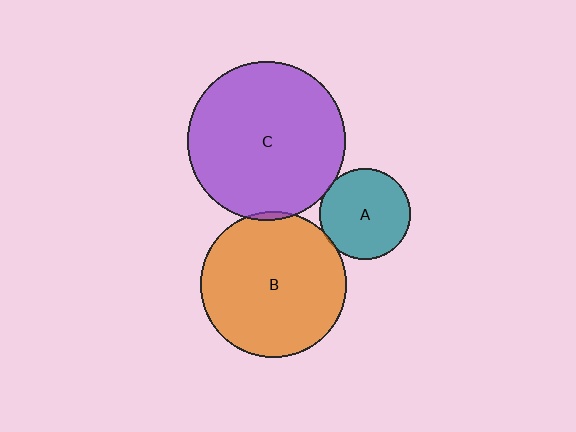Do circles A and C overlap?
Yes.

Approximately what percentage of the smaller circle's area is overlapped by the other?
Approximately 5%.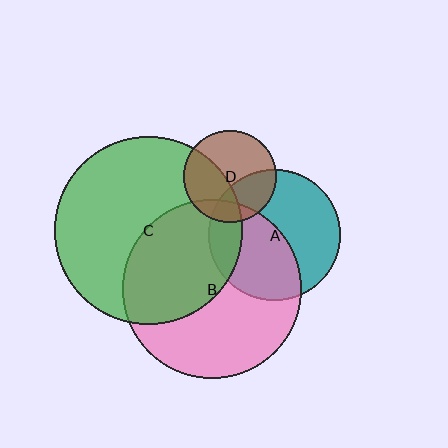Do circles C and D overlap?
Yes.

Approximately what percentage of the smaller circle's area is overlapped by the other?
Approximately 40%.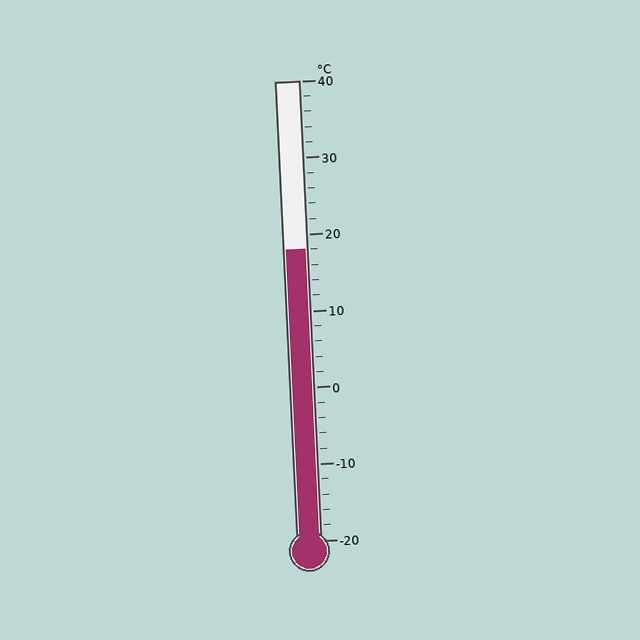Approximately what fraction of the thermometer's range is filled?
The thermometer is filled to approximately 65% of its range.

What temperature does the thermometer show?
The thermometer shows approximately 18°C.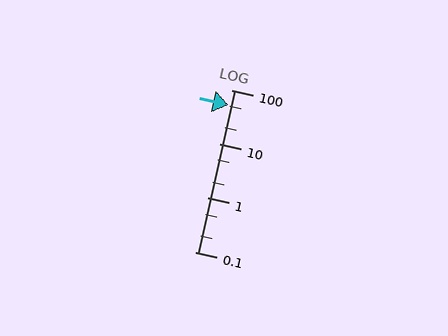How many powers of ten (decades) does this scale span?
The scale spans 3 decades, from 0.1 to 100.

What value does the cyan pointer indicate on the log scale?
The pointer indicates approximately 52.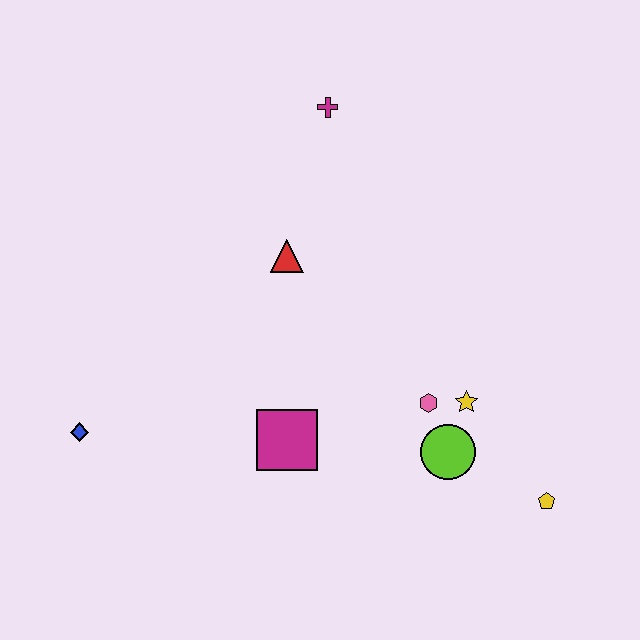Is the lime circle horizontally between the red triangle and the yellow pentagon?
Yes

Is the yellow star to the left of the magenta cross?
No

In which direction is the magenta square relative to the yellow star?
The magenta square is to the left of the yellow star.